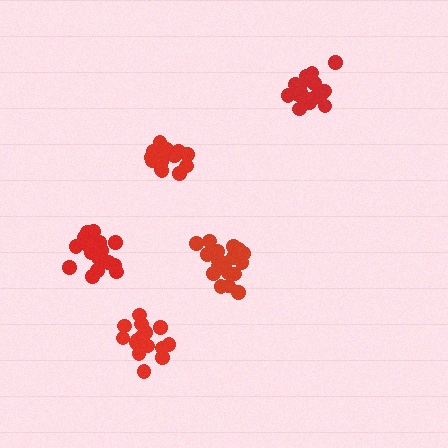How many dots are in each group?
Group 1: 16 dots, Group 2: 16 dots, Group 3: 15 dots, Group 4: 19 dots, Group 5: 17 dots (83 total).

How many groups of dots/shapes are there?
There are 5 groups.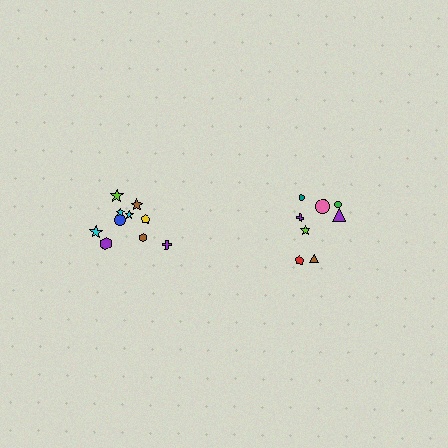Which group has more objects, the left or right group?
The left group.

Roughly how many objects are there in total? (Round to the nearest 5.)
Roughly 20 objects in total.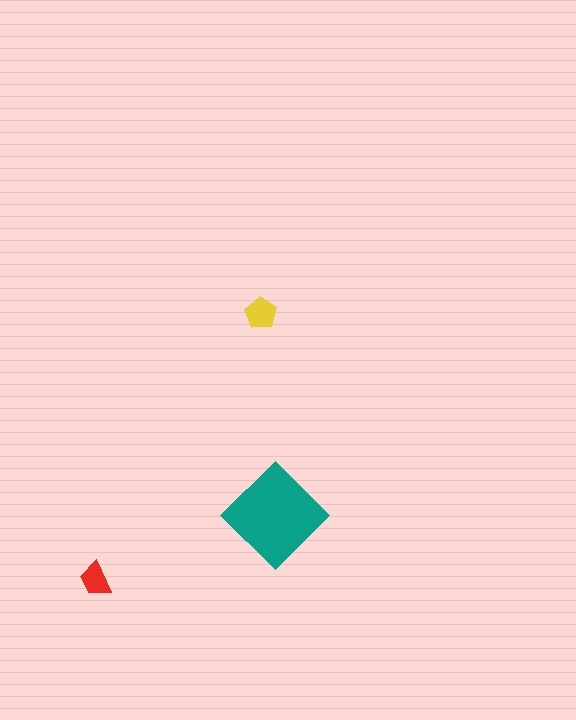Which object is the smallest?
The red trapezoid.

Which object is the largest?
The teal diamond.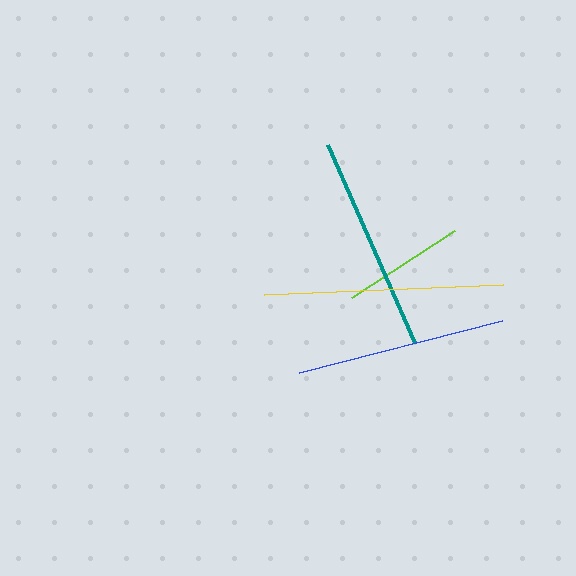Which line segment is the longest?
The yellow line is the longest at approximately 239 pixels.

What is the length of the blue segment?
The blue segment is approximately 210 pixels long.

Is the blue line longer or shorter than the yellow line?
The yellow line is longer than the blue line.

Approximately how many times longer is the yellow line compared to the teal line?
The yellow line is approximately 1.1 times the length of the teal line.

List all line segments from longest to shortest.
From longest to shortest: yellow, teal, blue, lime.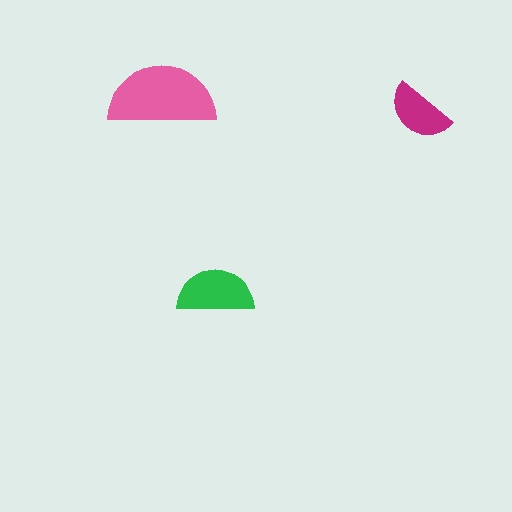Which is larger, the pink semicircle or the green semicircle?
The pink one.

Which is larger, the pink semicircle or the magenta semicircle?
The pink one.